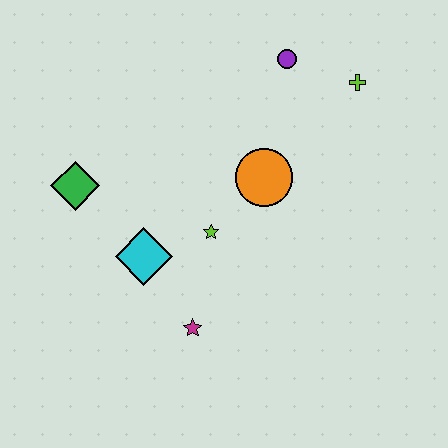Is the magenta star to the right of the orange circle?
No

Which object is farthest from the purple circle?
The magenta star is farthest from the purple circle.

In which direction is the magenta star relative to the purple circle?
The magenta star is below the purple circle.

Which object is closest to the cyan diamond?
The lime star is closest to the cyan diamond.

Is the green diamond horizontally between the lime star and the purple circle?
No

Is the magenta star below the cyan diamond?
Yes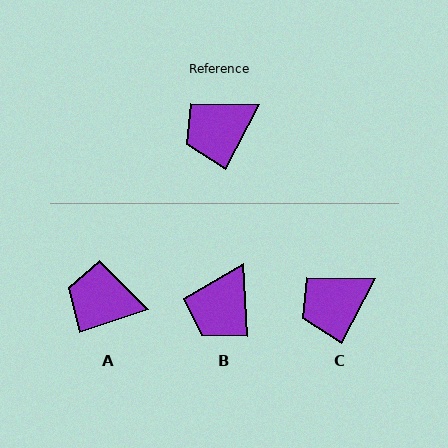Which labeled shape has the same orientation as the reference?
C.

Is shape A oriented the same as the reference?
No, it is off by about 44 degrees.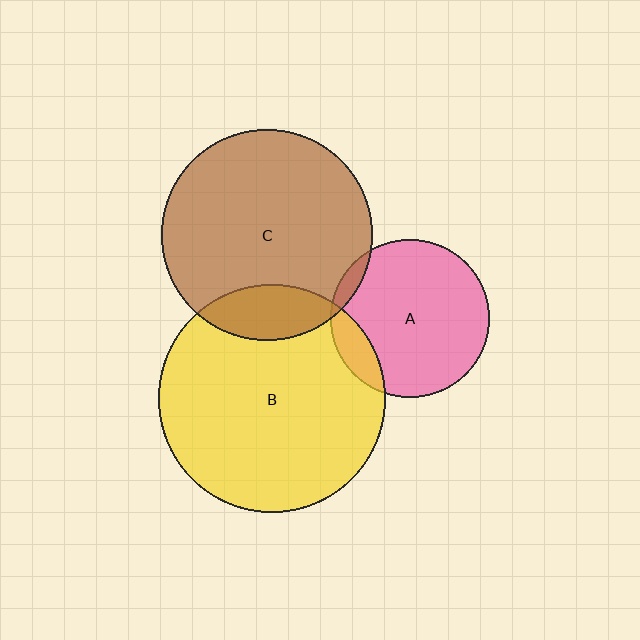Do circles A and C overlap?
Yes.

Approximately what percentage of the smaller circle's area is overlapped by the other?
Approximately 5%.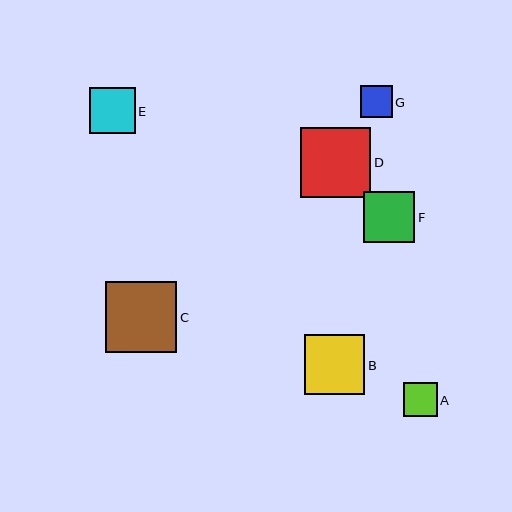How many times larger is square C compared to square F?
Square C is approximately 1.4 times the size of square F.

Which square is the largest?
Square C is the largest with a size of approximately 71 pixels.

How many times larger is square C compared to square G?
Square C is approximately 2.3 times the size of square G.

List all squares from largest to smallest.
From largest to smallest: C, D, B, F, E, A, G.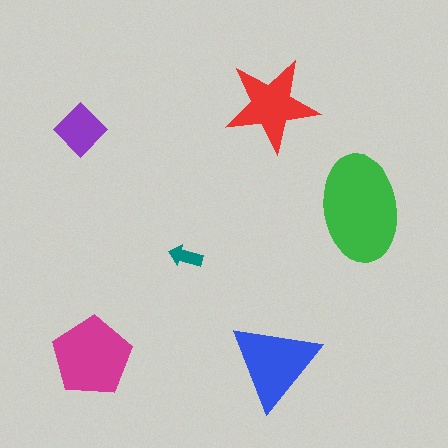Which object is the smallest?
The teal arrow.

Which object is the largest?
The green ellipse.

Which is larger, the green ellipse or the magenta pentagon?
The green ellipse.